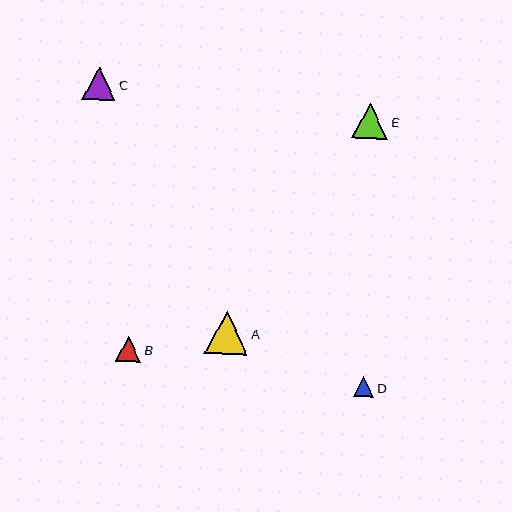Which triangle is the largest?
Triangle A is the largest with a size of approximately 43 pixels.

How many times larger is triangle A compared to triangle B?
Triangle A is approximately 1.7 times the size of triangle B.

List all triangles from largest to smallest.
From largest to smallest: A, E, C, B, D.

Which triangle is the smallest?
Triangle D is the smallest with a size of approximately 20 pixels.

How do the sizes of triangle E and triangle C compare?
Triangle E and triangle C are approximately the same size.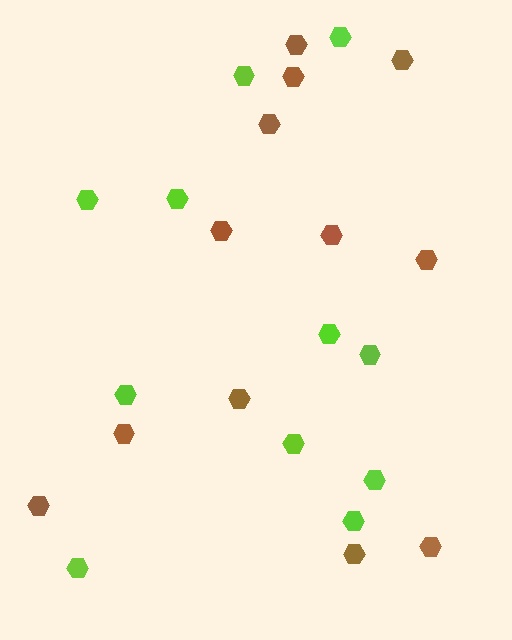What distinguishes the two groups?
There are 2 groups: one group of brown hexagons (12) and one group of lime hexagons (11).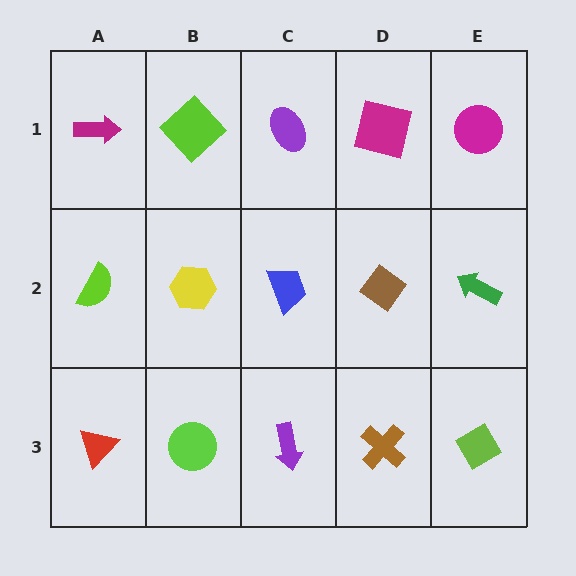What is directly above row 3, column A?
A lime semicircle.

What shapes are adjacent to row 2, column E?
A magenta circle (row 1, column E), a lime diamond (row 3, column E), a brown diamond (row 2, column D).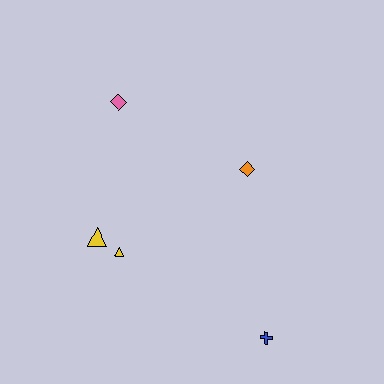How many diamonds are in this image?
There are 2 diamonds.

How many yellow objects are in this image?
There are 2 yellow objects.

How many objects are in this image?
There are 5 objects.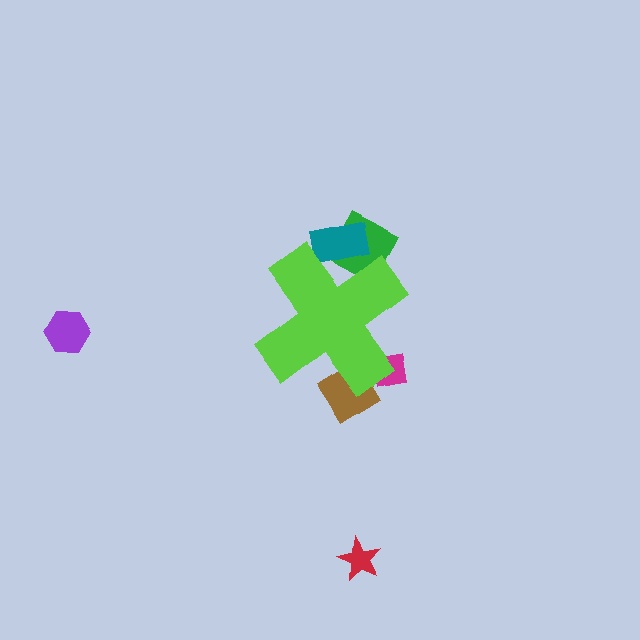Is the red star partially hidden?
No, the red star is fully visible.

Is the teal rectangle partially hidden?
Yes, the teal rectangle is partially hidden behind the lime cross.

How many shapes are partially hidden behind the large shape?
4 shapes are partially hidden.